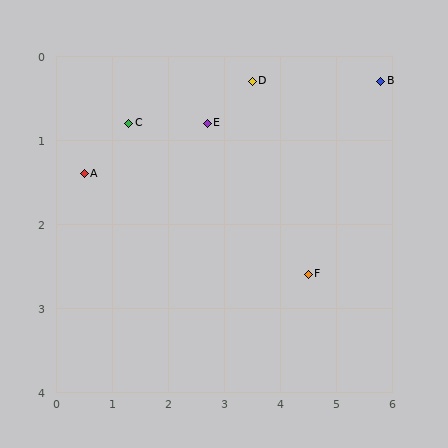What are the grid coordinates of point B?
Point B is at approximately (5.8, 0.3).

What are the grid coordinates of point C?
Point C is at approximately (1.3, 0.8).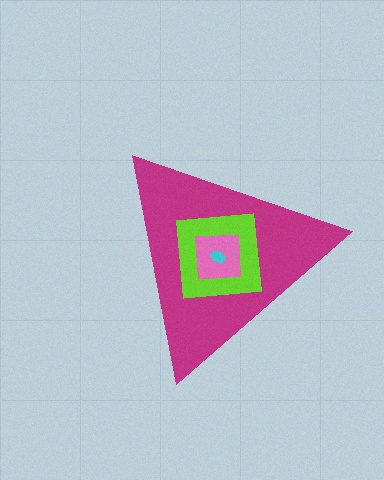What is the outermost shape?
The magenta triangle.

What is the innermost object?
The cyan ellipse.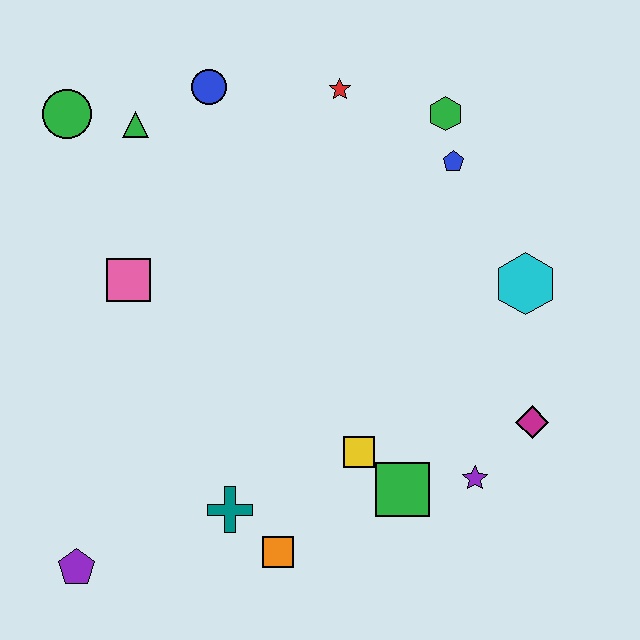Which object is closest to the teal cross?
The orange square is closest to the teal cross.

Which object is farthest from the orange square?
The green circle is farthest from the orange square.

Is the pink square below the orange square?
No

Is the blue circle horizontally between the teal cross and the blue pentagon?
No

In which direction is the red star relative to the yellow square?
The red star is above the yellow square.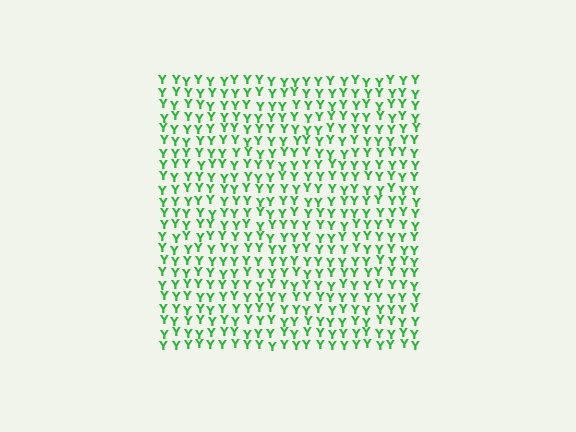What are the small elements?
The small elements are letter Y's.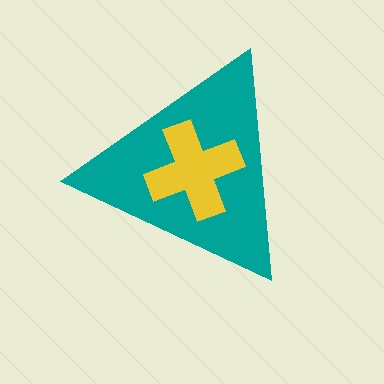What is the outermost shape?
The teal triangle.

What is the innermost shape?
The yellow cross.